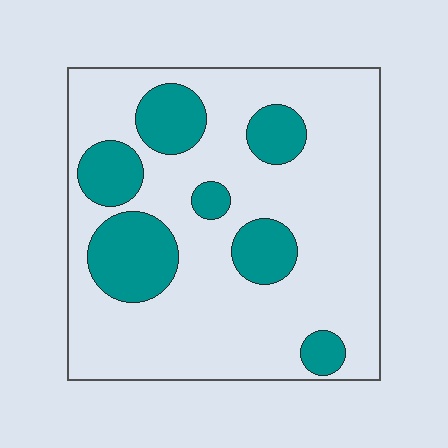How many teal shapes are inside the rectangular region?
7.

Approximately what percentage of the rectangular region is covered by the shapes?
Approximately 25%.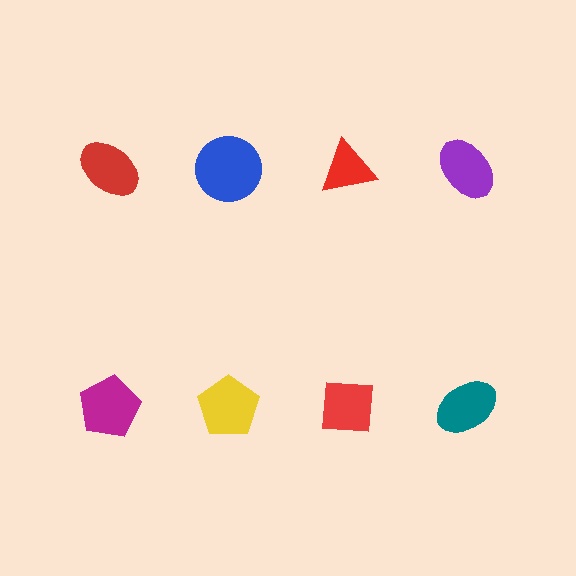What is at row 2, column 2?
A yellow pentagon.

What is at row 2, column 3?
A red square.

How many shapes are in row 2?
4 shapes.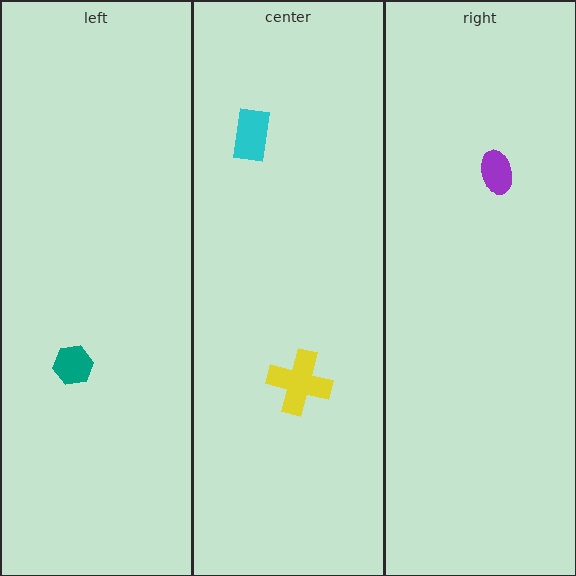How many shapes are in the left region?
1.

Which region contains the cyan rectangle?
The center region.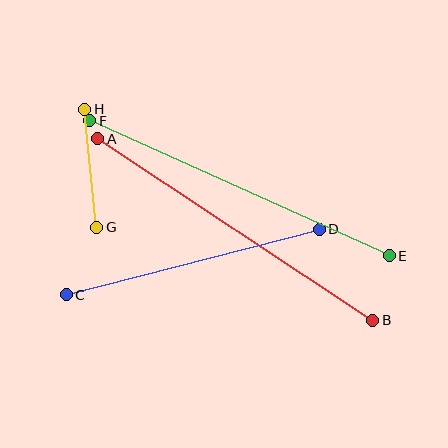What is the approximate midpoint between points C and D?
The midpoint is at approximately (193, 262) pixels.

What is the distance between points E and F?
The distance is approximately 329 pixels.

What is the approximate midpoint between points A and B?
The midpoint is at approximately (235, 229) pixels.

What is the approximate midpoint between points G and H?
The midpoint is at approximately (91, 168) pixels.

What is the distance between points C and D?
The distance is approximately 261 pixels.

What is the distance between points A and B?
The distance is approximately 330 pixels.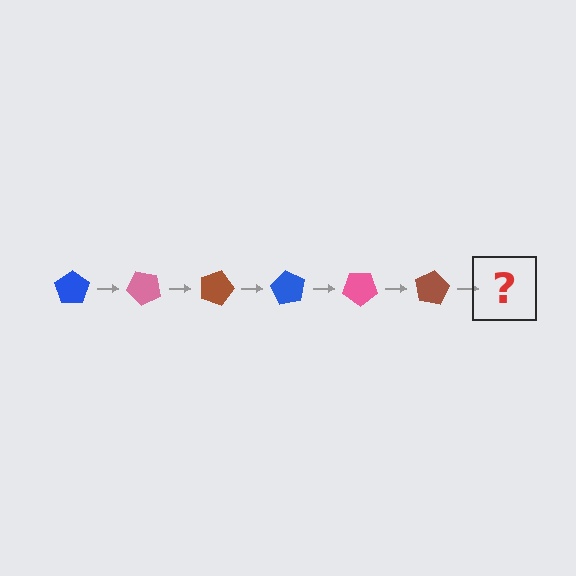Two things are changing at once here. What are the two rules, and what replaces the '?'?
The two rules are that it rotates 45 degrees each step and the color cycles through blue, pink, and brown. The '?' should be a blue pentagon, rotated 270 degrees from the start.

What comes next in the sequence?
The next element should be a blue pentagon, rotated 270 degrees from the start.